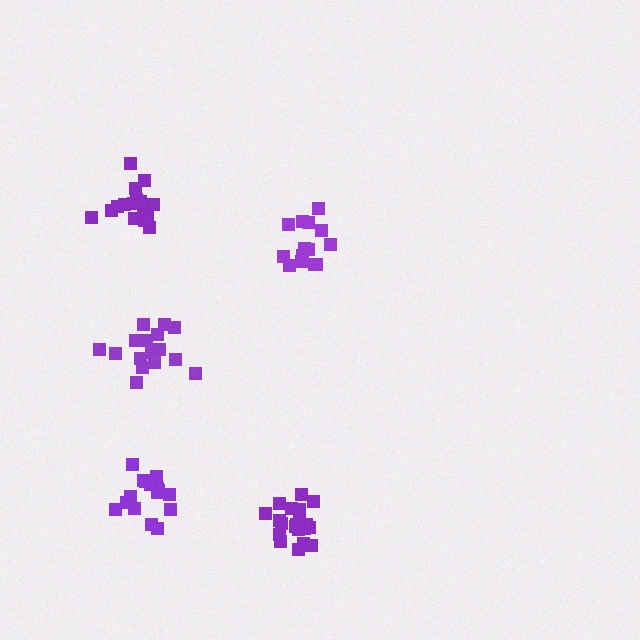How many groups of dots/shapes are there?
There are 5 groups.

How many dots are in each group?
Group 1: 17 dots, Group 2: 17 dots, Group 3: 14 dots, Group 4: 20 dots, Group 5: 16 dots (84 total).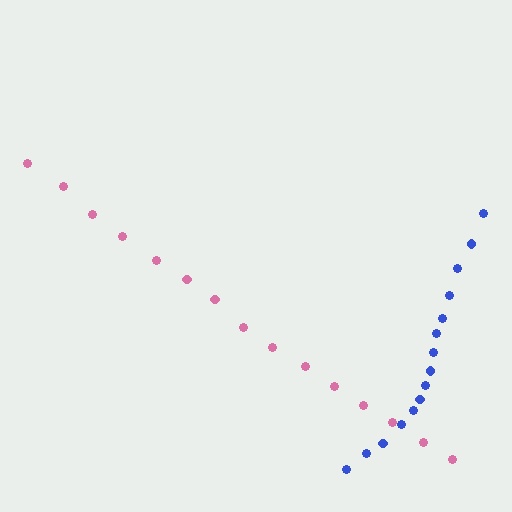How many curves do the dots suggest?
There are 2 distinct paths.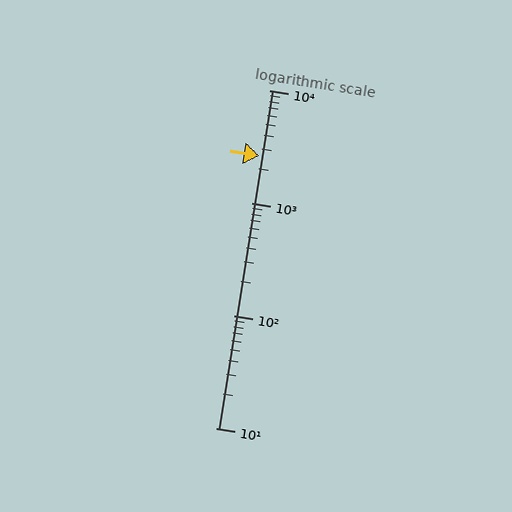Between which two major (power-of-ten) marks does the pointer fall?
The pointer is between 1000 and 10000.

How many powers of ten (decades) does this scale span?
The scale spans 3 decades, from 10 to 10000.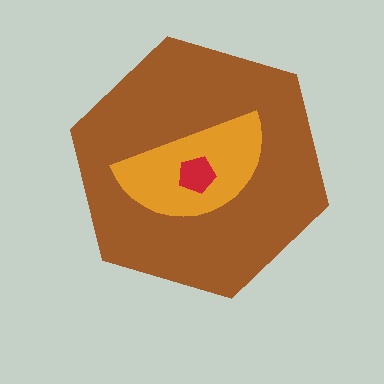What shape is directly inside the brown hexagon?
The orange semicircle.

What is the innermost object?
The red pentagon.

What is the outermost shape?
The brown hexagon.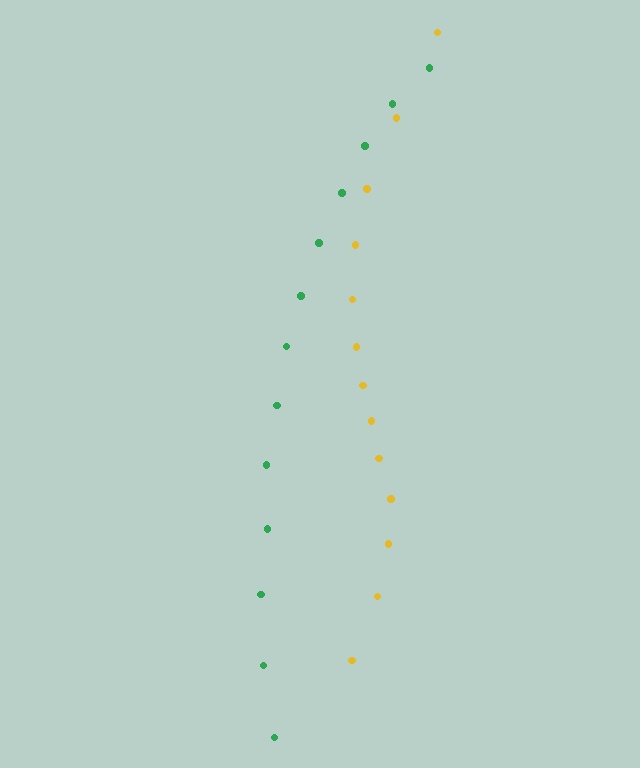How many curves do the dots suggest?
There are 2 distinct paths.